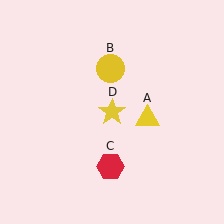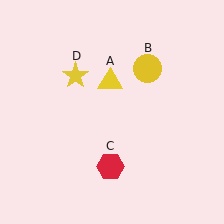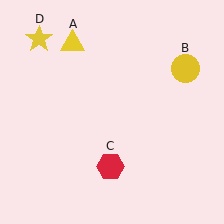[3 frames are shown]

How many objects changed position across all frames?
3 objects changed position: yellow triangle (object A), yellow circle (object B), yellow star (object D).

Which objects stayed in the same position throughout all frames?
Red hexagon (object C) remained stationary.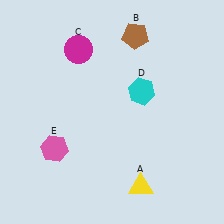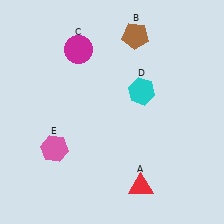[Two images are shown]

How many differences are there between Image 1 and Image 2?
There is 1 difference between the two images.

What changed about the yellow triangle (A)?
In Image 1, A is yellow. In Image 2, it changed to red.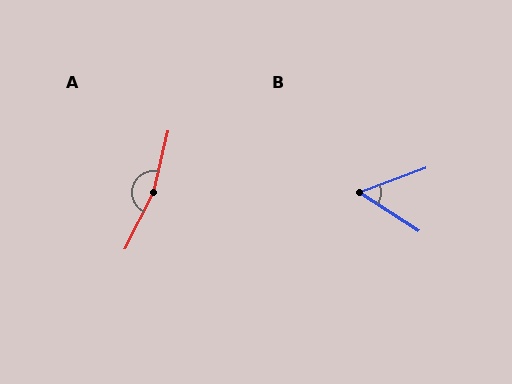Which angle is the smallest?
B, at approximately 53 degrees.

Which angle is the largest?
A, at approximately 166 degrees.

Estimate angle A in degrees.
Approximately 166 degrees.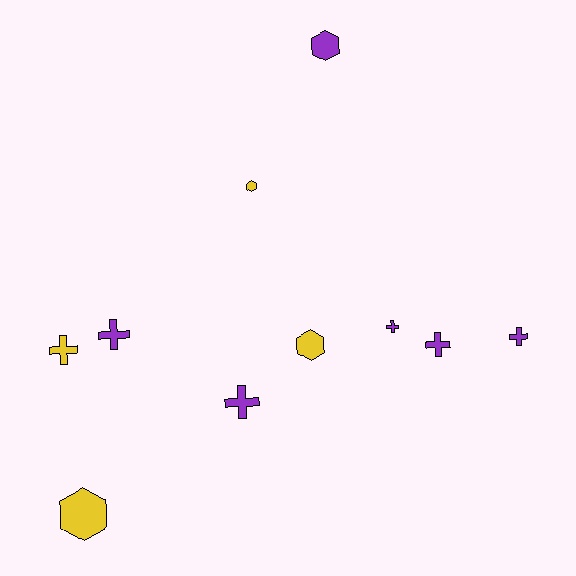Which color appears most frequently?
Purple, with 6 objects.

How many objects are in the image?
There are 10 objects.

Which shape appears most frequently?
Cross, with 6 objects.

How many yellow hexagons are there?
There are 3 yellow hexagons.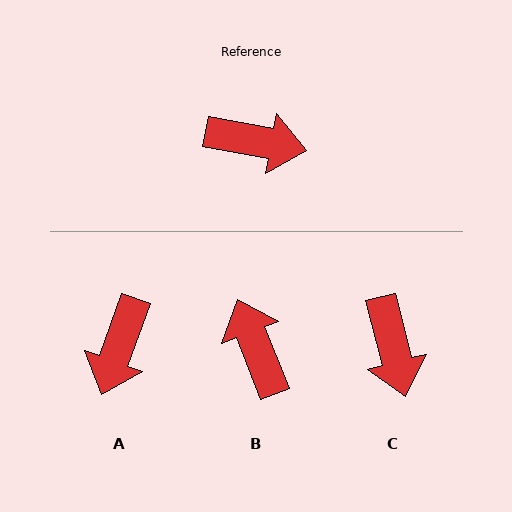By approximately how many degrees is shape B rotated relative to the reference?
Approximately 122 degrees counter-clockwise.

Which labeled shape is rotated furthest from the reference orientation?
B, about 122 degrees away.